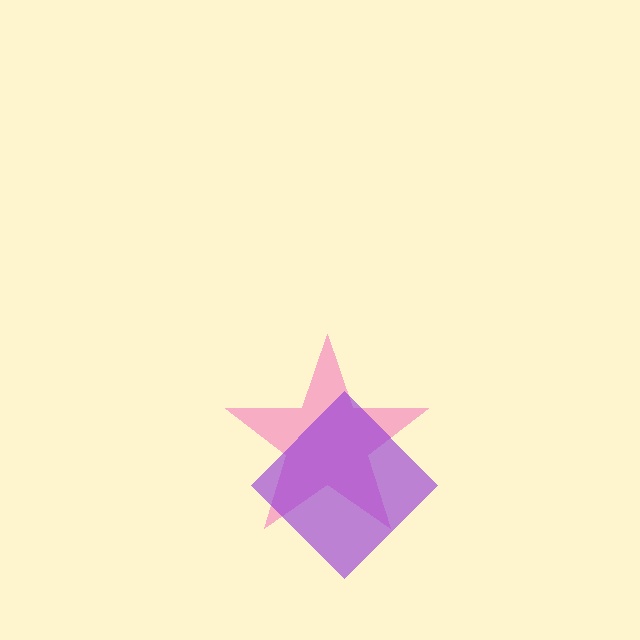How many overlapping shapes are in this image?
There are 2 overlapping shapes in the image.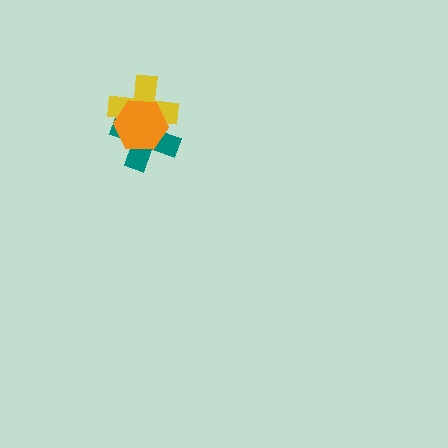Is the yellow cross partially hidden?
Yes, it is partially covered by another shape.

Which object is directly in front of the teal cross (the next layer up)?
The yellow cross is directly in front of the teal cross.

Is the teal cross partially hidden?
Yes, it is partially covered by another shape.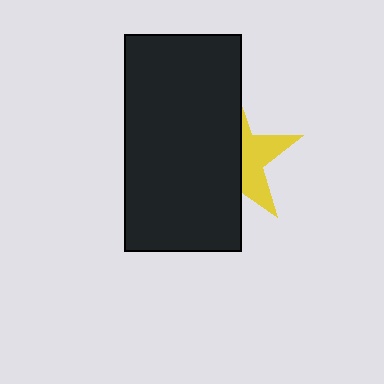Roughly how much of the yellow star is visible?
A small part of it is visible (roughly 39%).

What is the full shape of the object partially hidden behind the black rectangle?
The partially hidden object is a yellow star.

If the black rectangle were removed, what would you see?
You would see the complete yellow star.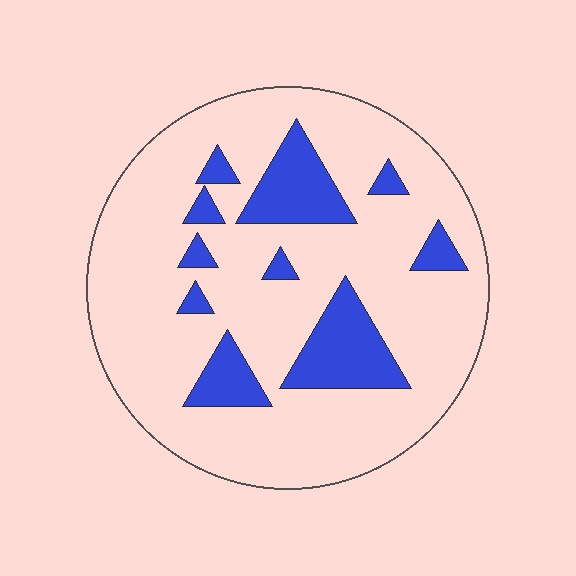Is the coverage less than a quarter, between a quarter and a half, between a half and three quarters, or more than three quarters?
Less than a quarter.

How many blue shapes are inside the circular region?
10.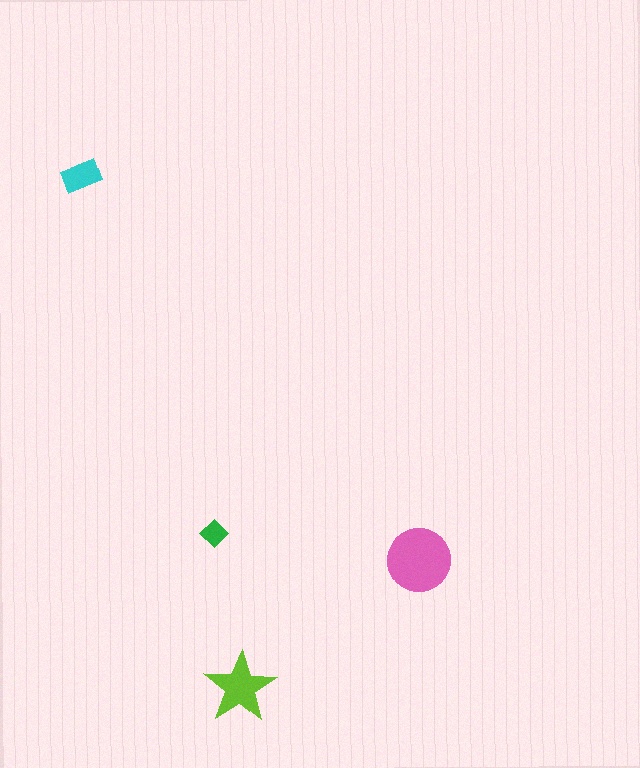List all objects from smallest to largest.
The green diamond, the cyan rectangle, the lime star, the pink circle.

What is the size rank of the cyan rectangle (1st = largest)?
3rd.